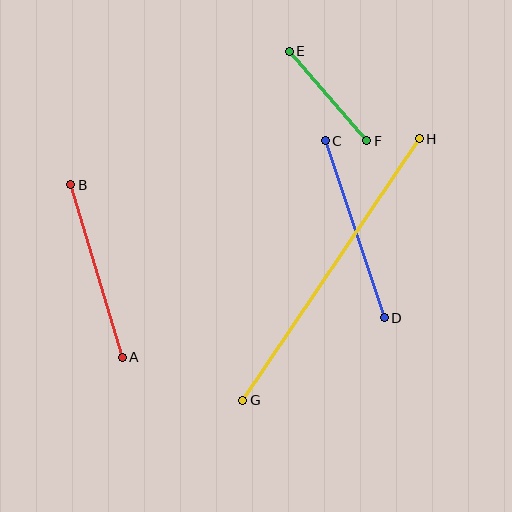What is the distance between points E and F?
The distance is approximately 119 pixels.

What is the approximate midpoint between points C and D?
The midpoint is at approximately (355, 229) pixels.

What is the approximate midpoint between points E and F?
The midpoint is at approximately (328, 96) pixels.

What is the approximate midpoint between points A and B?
The midpoint is at approximately (97, 271) pixels.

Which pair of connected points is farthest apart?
Points G and H are farthest apart.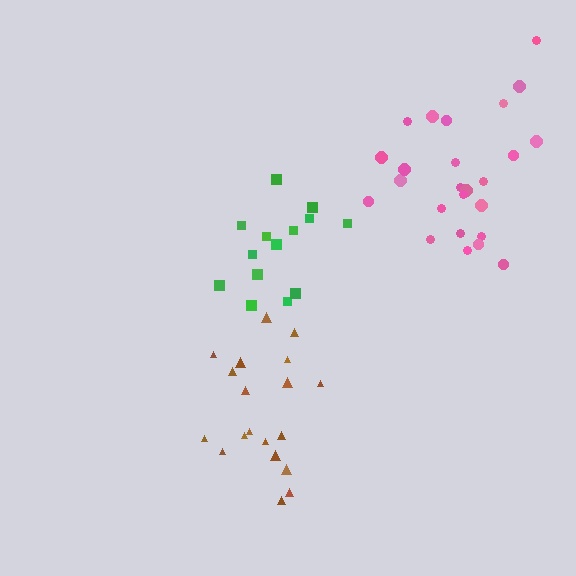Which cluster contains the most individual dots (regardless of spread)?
Pink (25).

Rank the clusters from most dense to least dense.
brown, green, pink.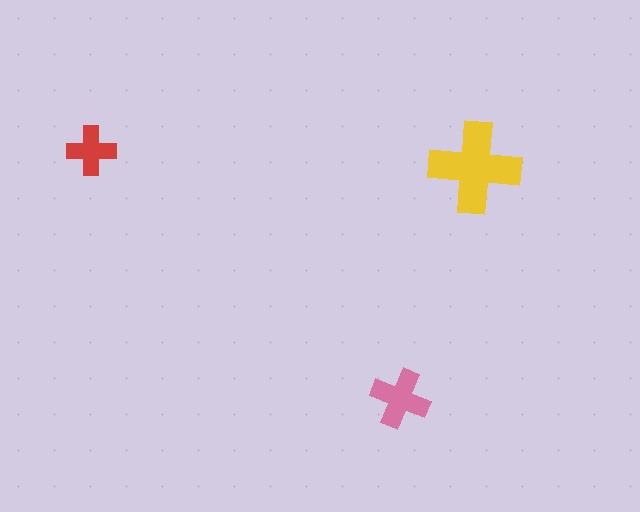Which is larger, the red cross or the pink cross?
The pink one.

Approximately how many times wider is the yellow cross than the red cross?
About 2 times wider.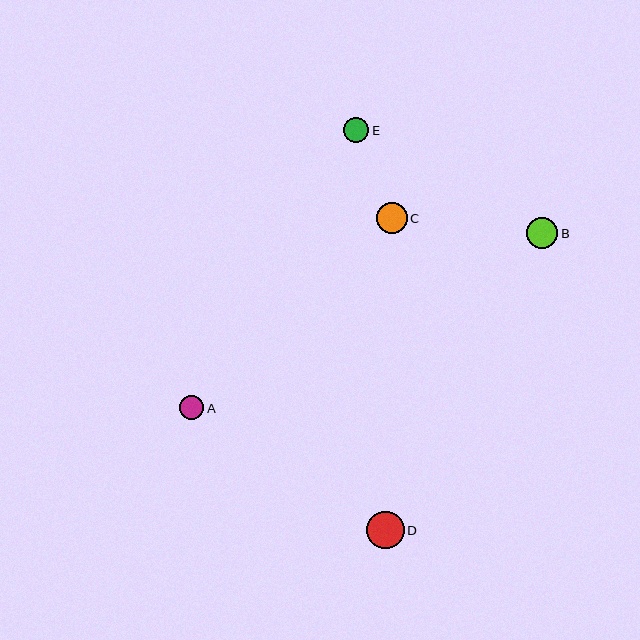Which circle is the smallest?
Circle A is the smallest with a size of approximately 25 pixels.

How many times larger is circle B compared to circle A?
Circle B is approximately 1.3 times the size of circle A.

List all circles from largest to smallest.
From largest to smallest: D, B, C, E, A.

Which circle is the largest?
Circle D is the largest with a size of approximately 37 pixels.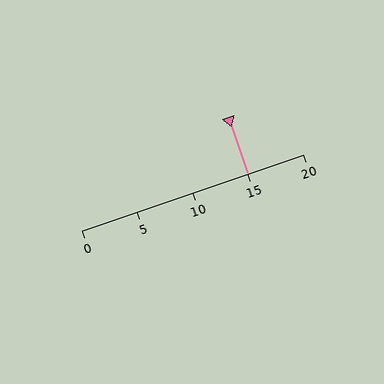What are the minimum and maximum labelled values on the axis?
The axis runs from 0 to 20.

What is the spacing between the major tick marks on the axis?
The major ticks are spaced 5 apart.